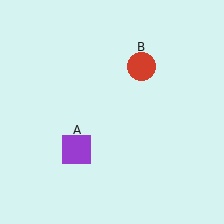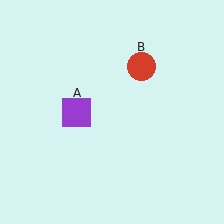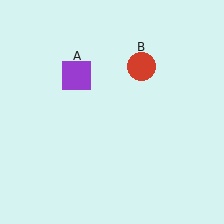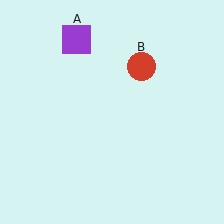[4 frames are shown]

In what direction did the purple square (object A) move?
The purple square (object A) moved up.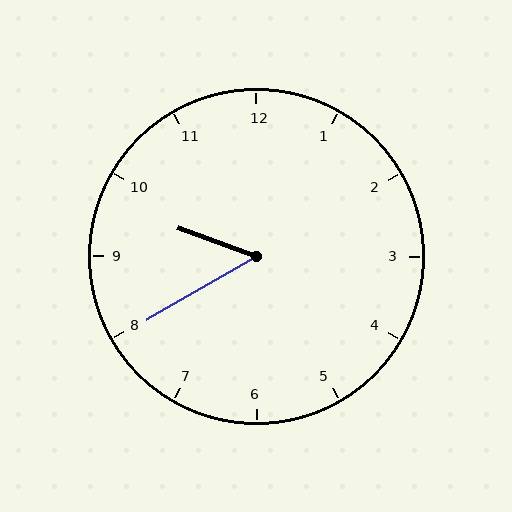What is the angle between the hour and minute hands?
Approximately 50 degrees.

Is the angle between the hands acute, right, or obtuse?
It is acute.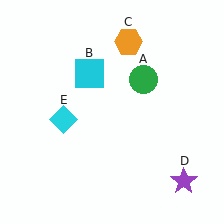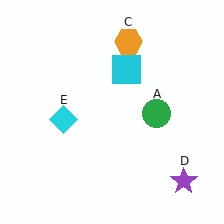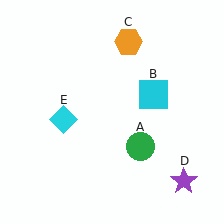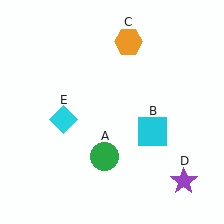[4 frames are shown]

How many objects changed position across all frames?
2 objects changed position: green circle (object A), cyan square (object B).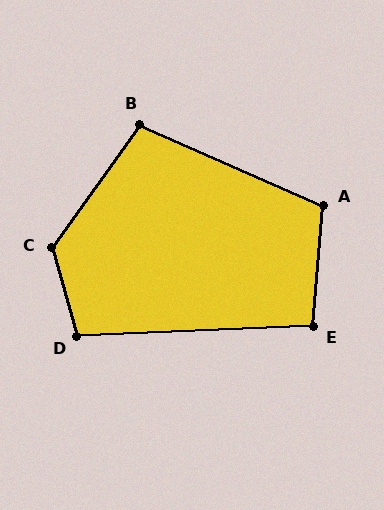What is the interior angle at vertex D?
Approximately 104 degrees (obtuse).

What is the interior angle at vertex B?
Approximately 102 degrees (obtuse).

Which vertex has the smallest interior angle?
E, at approximately 97 degrees.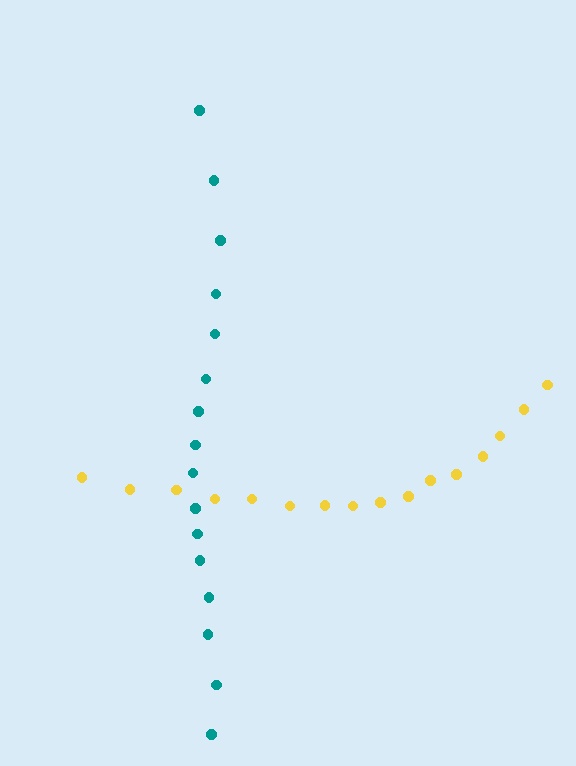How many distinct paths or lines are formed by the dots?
There are 2 distinct paths.